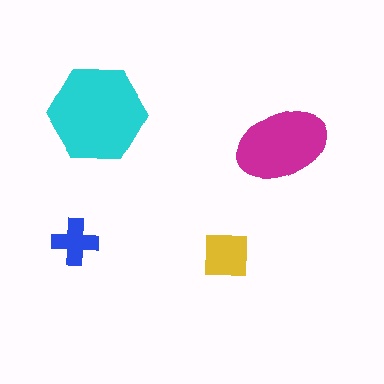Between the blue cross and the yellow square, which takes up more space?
The yellow square.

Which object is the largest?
The cyan hexagon.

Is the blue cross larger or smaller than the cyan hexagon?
Smaller.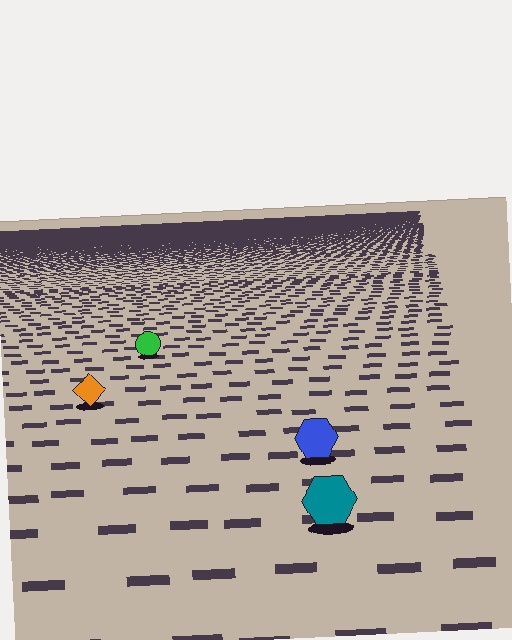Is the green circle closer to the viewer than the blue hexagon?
No. The blue hexagon is closer — you can tell from the texture gradient: the ground texture is coarser near it.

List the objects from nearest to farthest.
From nearest to farthest: the teal hexagon, the blue hexagon, the orange diamond, the green circle.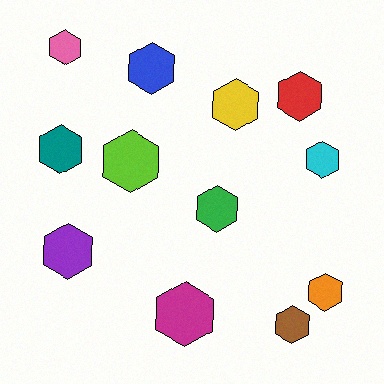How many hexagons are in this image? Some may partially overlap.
There are 12 hexagons.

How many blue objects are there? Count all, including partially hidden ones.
There is 1 blue object.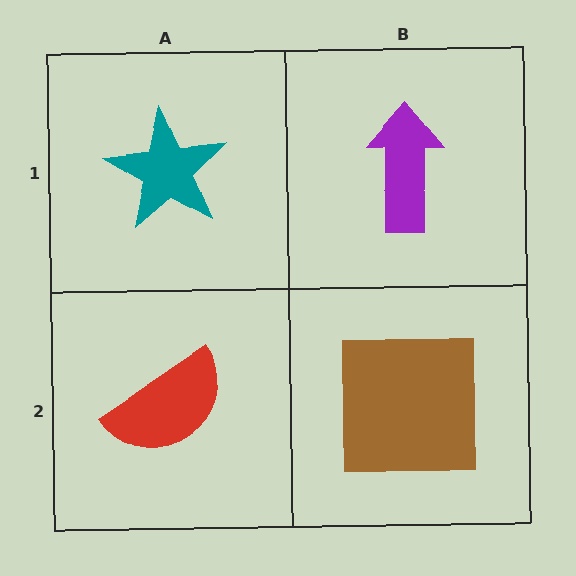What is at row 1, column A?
A teal star.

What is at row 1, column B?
A purple arrow.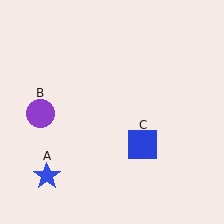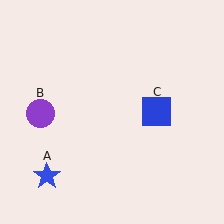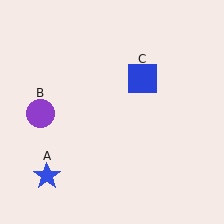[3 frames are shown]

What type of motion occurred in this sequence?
The blue square (object C) rotated counterclockwise around the center of the scene.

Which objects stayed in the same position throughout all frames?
Blue star (object A) and purple circle (object B) remained stationary.